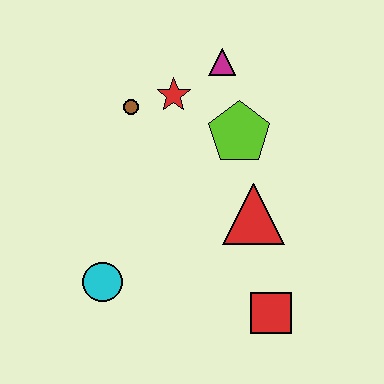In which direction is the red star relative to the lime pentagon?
The red star is to the left of the lime pentagon.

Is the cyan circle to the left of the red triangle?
Yes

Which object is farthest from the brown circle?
The red square is farthest from the brown circle.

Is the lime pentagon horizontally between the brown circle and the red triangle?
Yes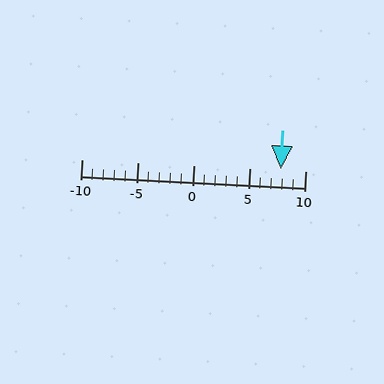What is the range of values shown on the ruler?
The ruler shows values from -10 to 10.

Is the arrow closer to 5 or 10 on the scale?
The arrow is closer to 10.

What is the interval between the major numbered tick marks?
The major tick marks are spaced 5 units apart.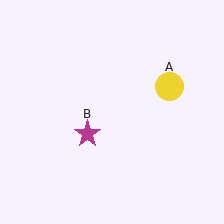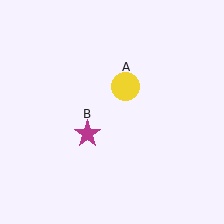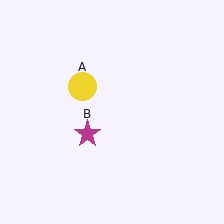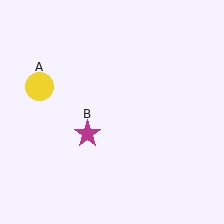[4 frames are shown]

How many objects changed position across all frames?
1 object changed position: yellow circle (object A).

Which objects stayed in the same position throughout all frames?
Magenta star (object B) remained stationary.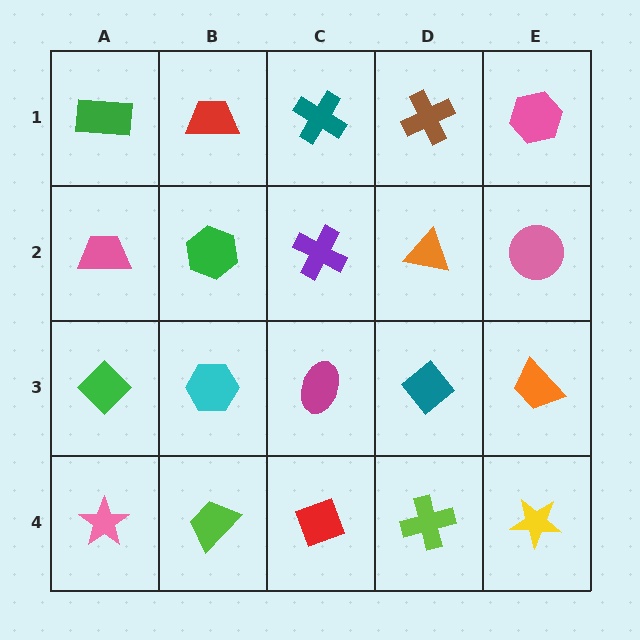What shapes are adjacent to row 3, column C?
A purple cross (row 2, column C), a red diamond (row 4, column C), a cyan hexagon (row 3, column B), a teal diamond (row 3, column D).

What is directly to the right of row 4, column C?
A lime cross.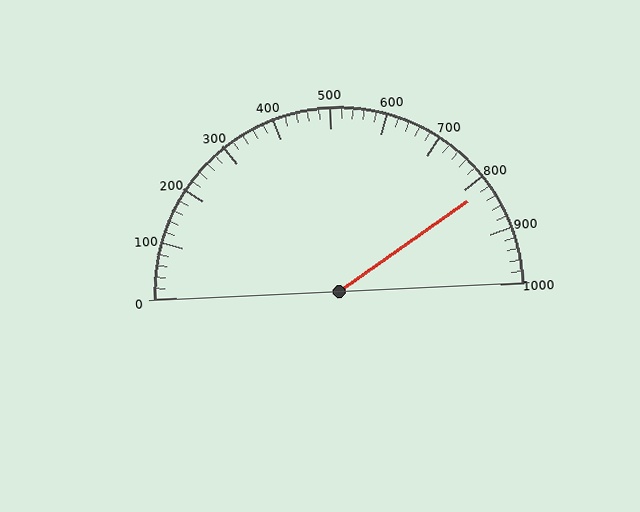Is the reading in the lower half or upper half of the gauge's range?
The reading is in the upper half of the range (0 to 1000).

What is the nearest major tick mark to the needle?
The nearest major tick mark is 800.